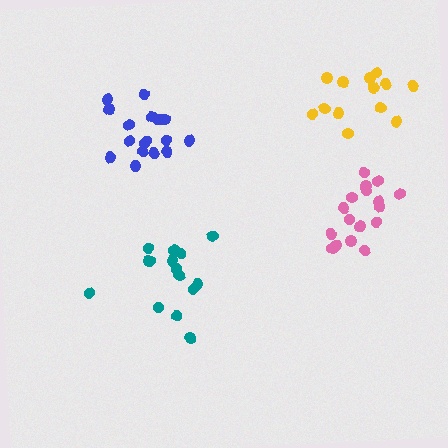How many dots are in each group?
Group 1: 18 dots, Group 2: 17 dots, Group 3: 13 dots, Group 4: 15 dots (63 total).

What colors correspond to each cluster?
The clusters are colored: blue, pink, yellow, teal.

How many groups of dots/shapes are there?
There are 4 groups.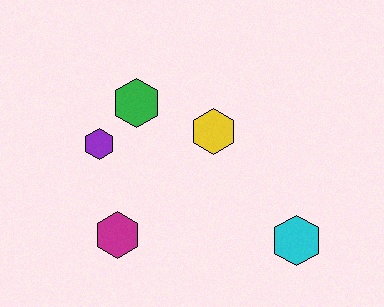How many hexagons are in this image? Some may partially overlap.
There are 5 hexagons.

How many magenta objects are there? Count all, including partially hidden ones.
There is 1 magenta object.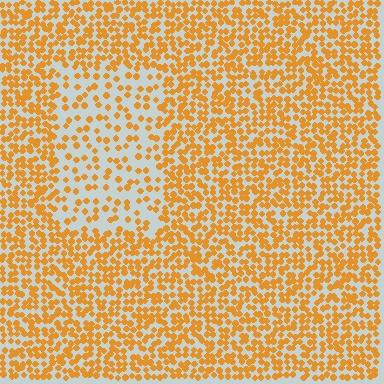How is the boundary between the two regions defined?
The boundary is defined by a change in element density (approximately 2.3x ratio). All elements are the same color, size, and shape.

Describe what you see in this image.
The image contains small orange elements arranged at two different densities. A rectangle-shaped region is visible where the elements are less densely packed than the surrounding area.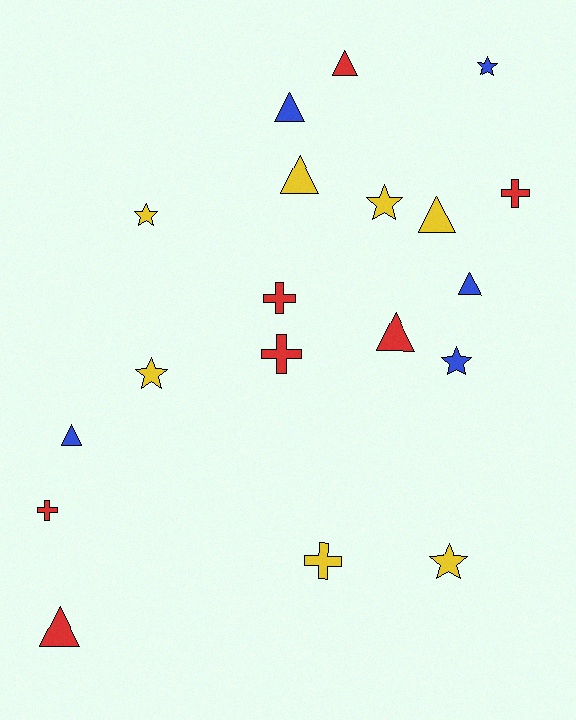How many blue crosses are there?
There are no blue crosses.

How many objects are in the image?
There are 19 objects.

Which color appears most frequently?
Red, with 7 objects.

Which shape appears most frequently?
Triangle, with 8 objects.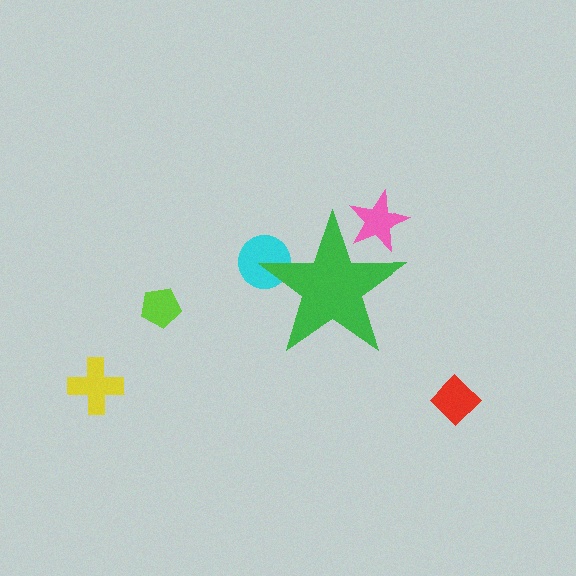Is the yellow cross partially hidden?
No, the yellow cross is fully visible.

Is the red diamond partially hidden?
No, the red diamond is fully visible.